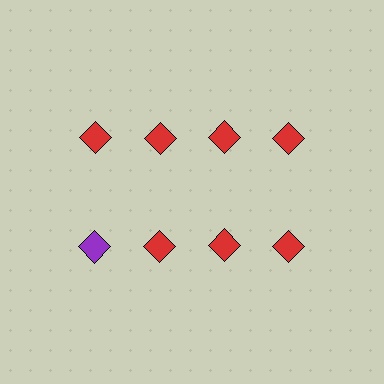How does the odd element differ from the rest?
It has a different color: purple instead of red.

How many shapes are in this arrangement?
There are 8 shapes arranged in a grid pattern.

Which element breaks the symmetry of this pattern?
The purple diamond in the second row, leftmost column breaks the symmetry. All other shapes are red diamonds.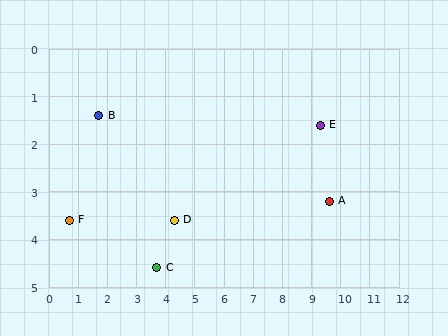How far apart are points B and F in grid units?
Points B and F are about 2.4 grid units apart.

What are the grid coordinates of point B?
Point B is at approximately (1.7, 1.4).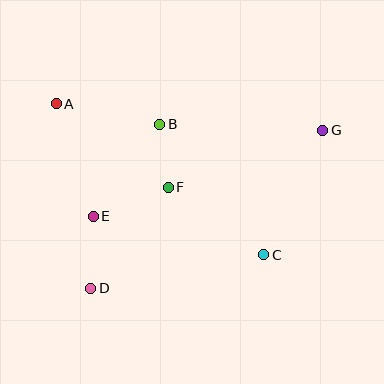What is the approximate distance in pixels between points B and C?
The distance between B and C is approximately 167 pixels.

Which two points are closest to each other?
Points B and F are closest to each other.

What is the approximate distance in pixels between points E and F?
The distance between E and F is approximately 80 pixels.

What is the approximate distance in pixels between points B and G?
The distance between B and G is approximately 163 pixels.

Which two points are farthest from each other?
Points D and G are farthest from each other.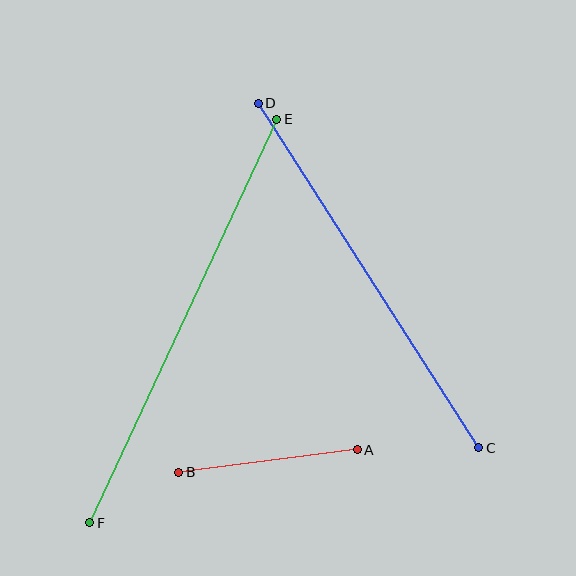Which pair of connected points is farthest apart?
Points E and F are farthest apart.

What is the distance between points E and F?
The distance is approximately 445 pixels.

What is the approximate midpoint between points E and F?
The midpoint is at approximately (183, 321) pixels.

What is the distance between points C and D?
The distance is approximately 409 pixels.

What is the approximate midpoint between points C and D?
The midpoint is at approximately (368, 276) pixels.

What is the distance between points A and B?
The distance is approximately 180 pixels.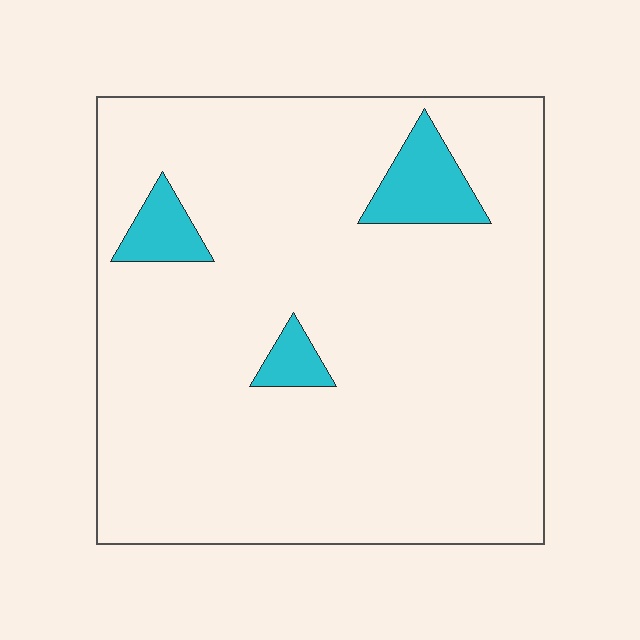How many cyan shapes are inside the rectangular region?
3.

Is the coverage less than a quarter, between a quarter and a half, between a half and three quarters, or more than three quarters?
Less than a quarter.